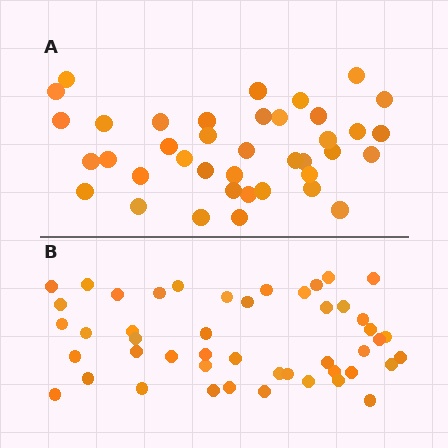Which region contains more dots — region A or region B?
Region B (the bottom region) has more dots.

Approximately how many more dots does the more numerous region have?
Region B has roughly 8 or so more dots than region A.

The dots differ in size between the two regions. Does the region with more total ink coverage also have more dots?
No. Region A has more total ink coverage because its dots are larger, but region B actually contains more individual dots. Total area can be misleading — the number of items is what matters here.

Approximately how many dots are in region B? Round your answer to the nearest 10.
About 50 dots. (The exact count is 47, which rounds to 50.)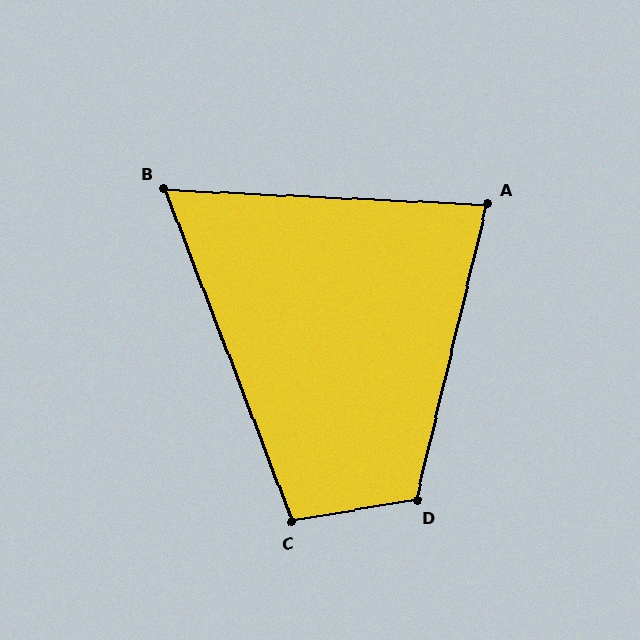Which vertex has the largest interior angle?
D, at approximately 114 degrees.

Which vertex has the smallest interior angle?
B, at approximately 66 degrees.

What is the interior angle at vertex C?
Approximately 101 degrees (obtuse).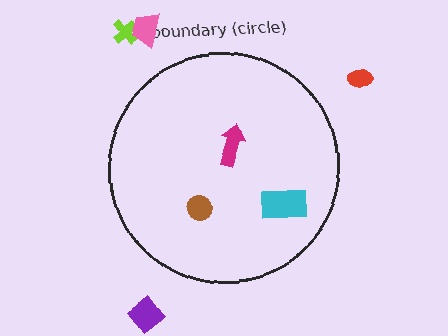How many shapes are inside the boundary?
3 inside, 4 outside.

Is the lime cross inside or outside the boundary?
Outside.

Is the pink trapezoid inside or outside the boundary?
Outside.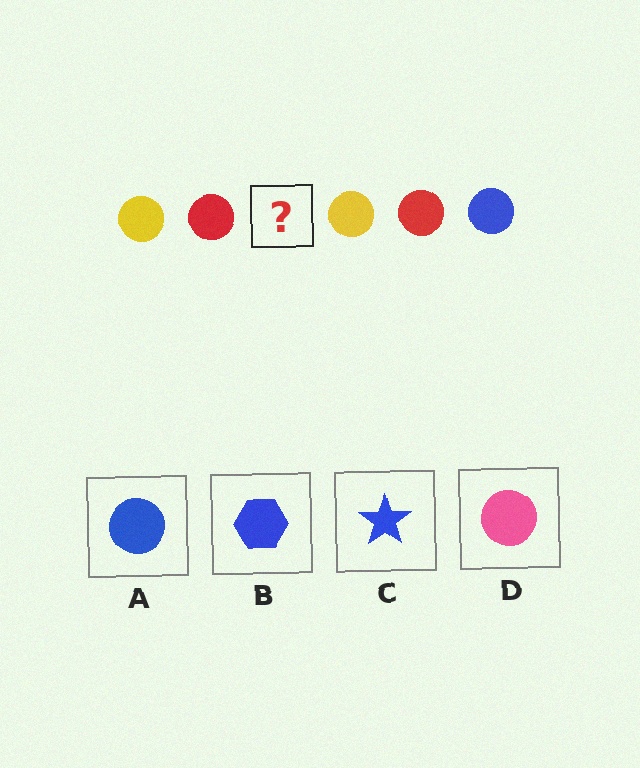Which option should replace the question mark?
Option A.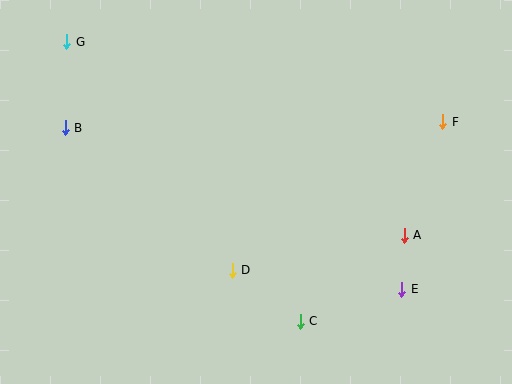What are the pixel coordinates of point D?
Point D is at (232, 271).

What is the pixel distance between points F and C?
The distance between F and C is 245 pixels.